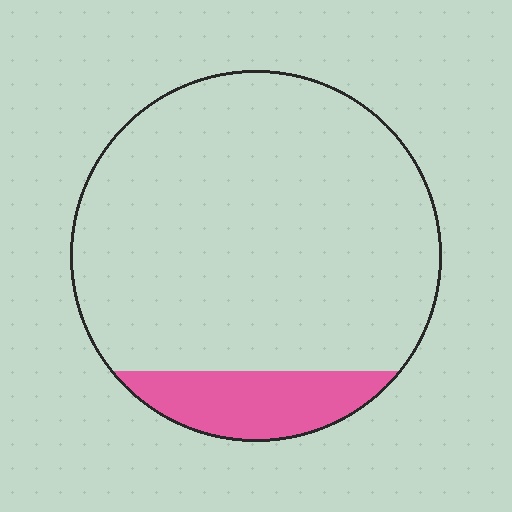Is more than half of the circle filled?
No.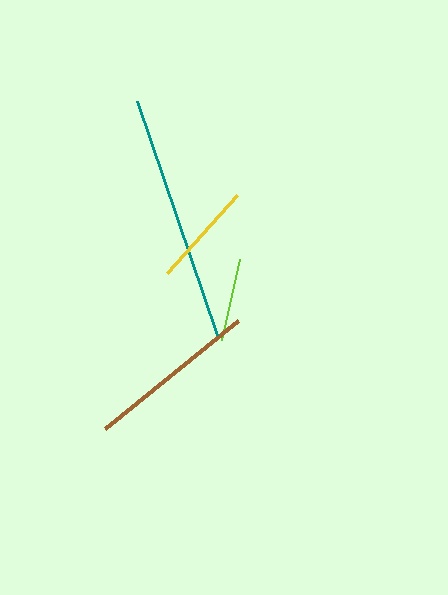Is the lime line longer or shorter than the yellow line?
The yellow line is longer than the lime line.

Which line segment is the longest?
The teal line is the longest at approximately 247 pixels.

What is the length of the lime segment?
The lime segment is approximately 83 pixels long.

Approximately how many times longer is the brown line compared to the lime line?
The brown line is approximately 2.1 times the length of the lime line.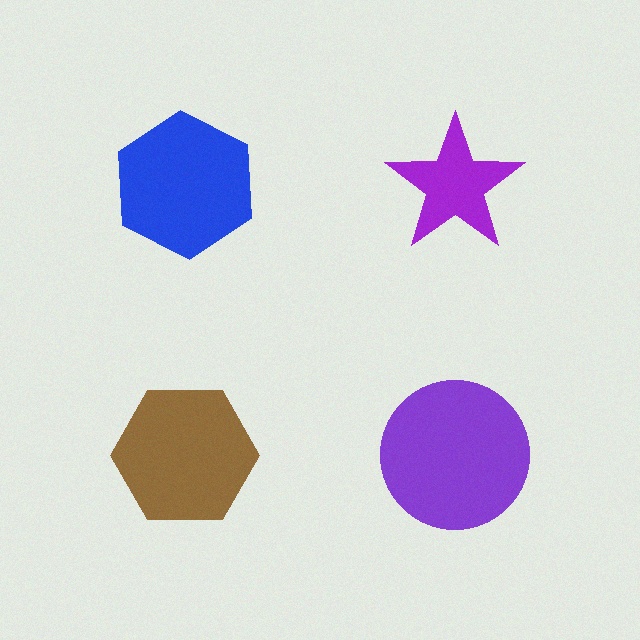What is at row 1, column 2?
A purple star.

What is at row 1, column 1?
A blue hexagon.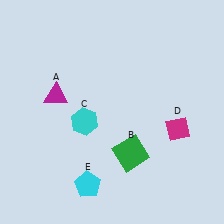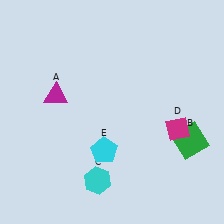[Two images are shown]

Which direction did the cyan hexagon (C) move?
The cyan hexagon (C) moved down.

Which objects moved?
The objects that moved are: the green square (B), the cyan hexagon (C), the cyan pentagon (E).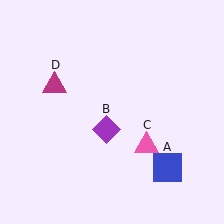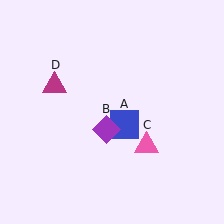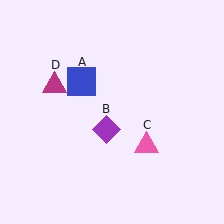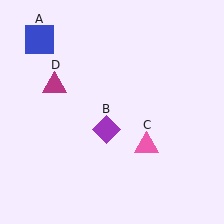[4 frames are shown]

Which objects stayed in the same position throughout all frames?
Purple diamond (object B) and pink triangle (object C) and magenta triangle (object D) remained stationary.